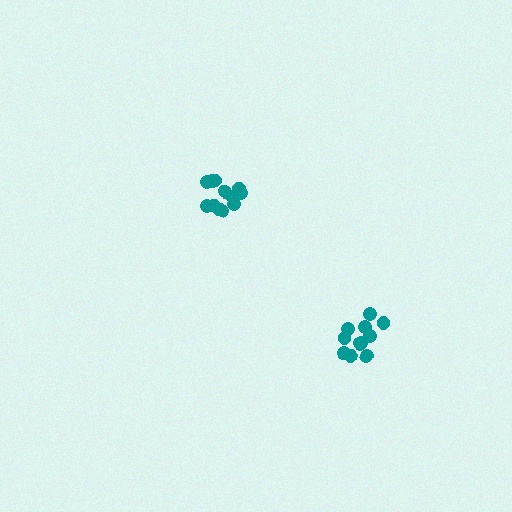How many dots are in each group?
Group 1: 12 dots, Group 2: 11 dots (23 total).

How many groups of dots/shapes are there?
There are 2 groups.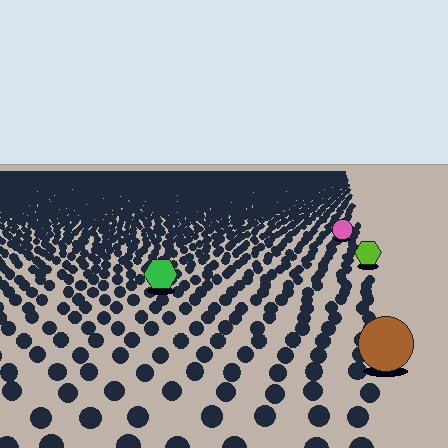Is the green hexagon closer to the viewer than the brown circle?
No. The brown circle is closer — you can tell from the texture gradient: the ground texture is coarser near it.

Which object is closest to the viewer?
The brown circle is closest. The texture marks near it are larger and more spread out.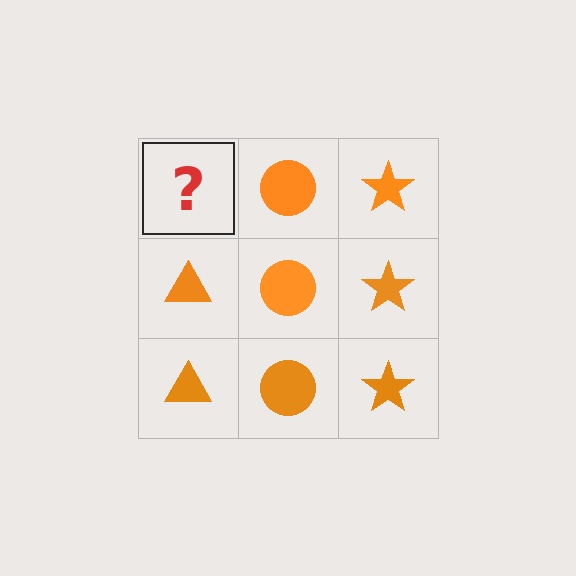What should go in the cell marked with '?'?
The missing cell should contain an orange triangle.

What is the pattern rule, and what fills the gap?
The rule is that each column has a consistent shape. The gap should be filled with an orange triangle.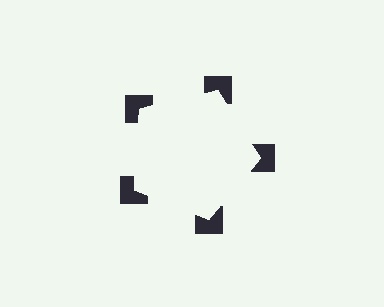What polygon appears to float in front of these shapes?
An illusory pentagon — its edges are inferred from the aligned wedge cuts in the notched squares, not physically drawn.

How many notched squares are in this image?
There are 5 — one at each vertex of the illusory pentagon.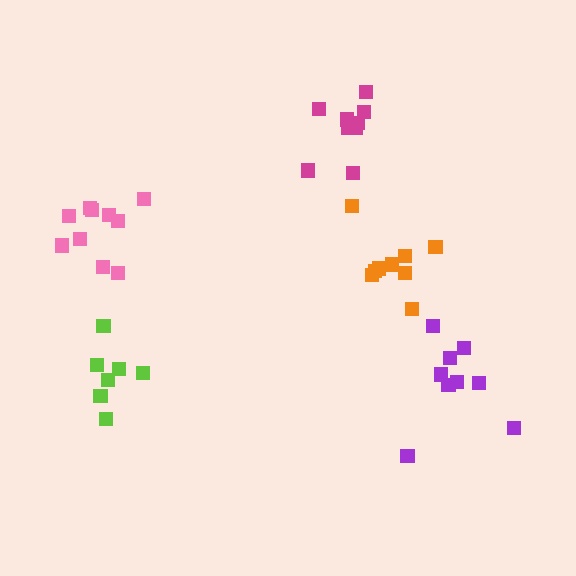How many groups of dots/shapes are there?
There are 5 groups.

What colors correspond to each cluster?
The clusters are colored: magenta, orange, purple, pink, lime.